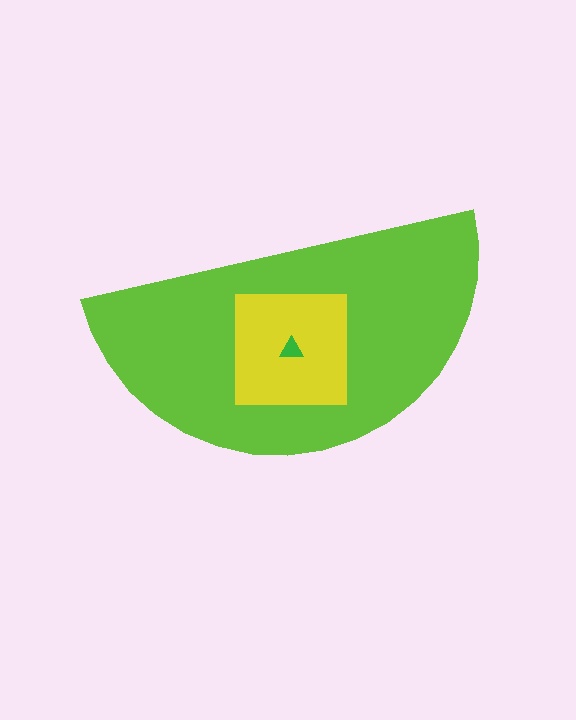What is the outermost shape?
The lime semicircle.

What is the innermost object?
The green triangle.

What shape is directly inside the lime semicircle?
The yellow square.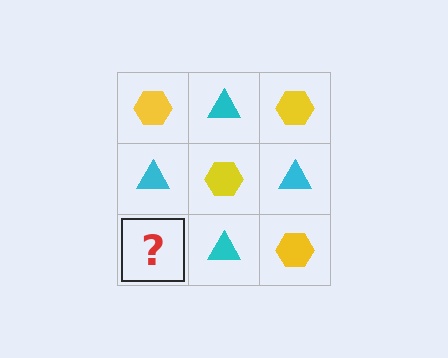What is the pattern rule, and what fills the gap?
The rule is that it alternates yellow hexagon and cyan triangle in a checkerboard pattern. The gap should be filled with a yellow hexagon.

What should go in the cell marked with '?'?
The missing cell should contain a yellow hexagon.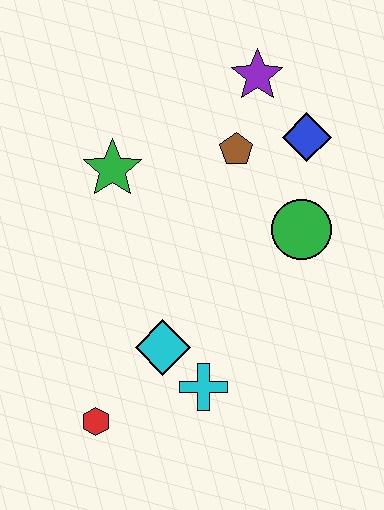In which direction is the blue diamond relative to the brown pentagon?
The blue diamond is to the right of the brown pentagon.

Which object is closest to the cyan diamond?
The cyan cross is closest to the cyan diamond.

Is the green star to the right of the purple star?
No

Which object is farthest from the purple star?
The red hexagon is farthest from the purple star.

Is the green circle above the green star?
No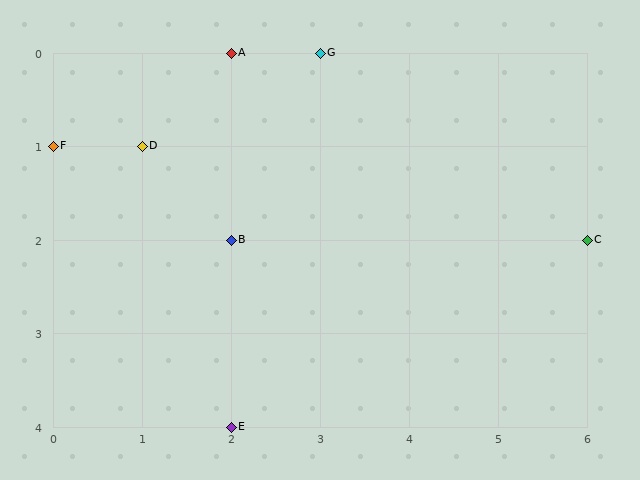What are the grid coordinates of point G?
Point G is at grid coordinates (3, 0).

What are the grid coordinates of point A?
Point A is at grid coordinates (2, 0).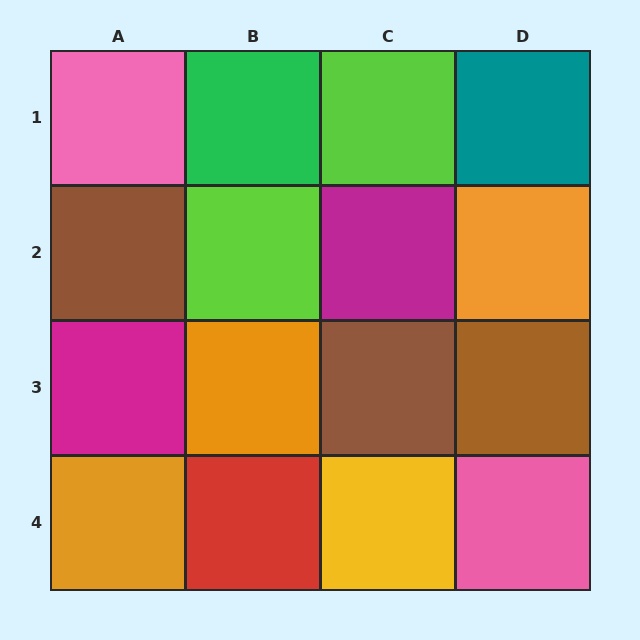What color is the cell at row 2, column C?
Magenta.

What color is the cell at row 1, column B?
Green.